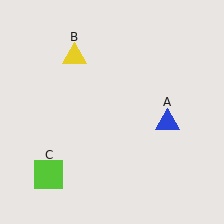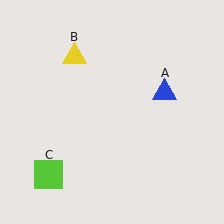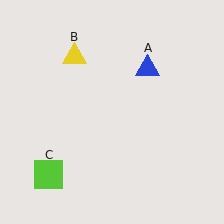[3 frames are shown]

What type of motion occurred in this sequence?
The blue triangle (object A) rotated counterclockwise around the center of the scene.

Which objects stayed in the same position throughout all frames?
Yellow triangle (object B) and lime square (object C) remained stationary.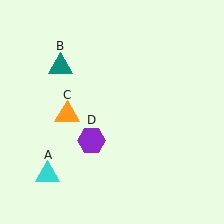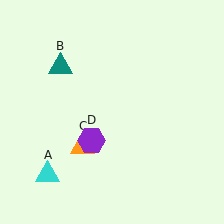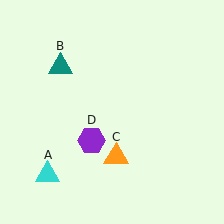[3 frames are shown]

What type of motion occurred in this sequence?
The orange triangle (object C) rotated counterclockwise around the center of the scene.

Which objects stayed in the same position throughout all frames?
Cyan triangle (object A) and teal triangle (object B) and purple hexagon (object D) remained stationary.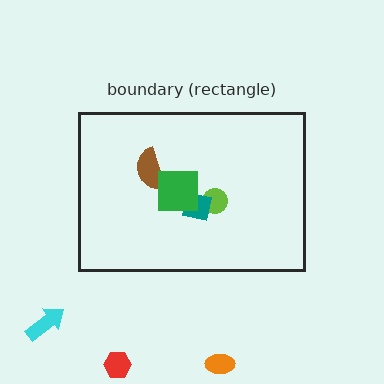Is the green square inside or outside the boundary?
Inside.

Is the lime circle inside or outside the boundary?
Inside.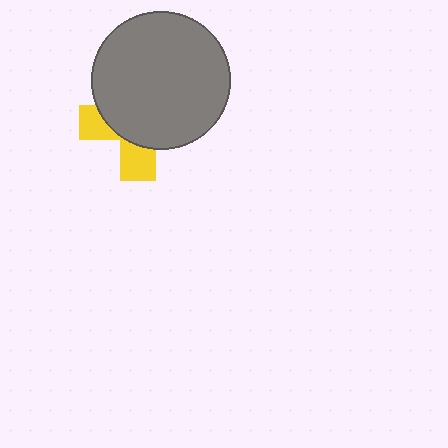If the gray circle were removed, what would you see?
You would see the complete yellow cross.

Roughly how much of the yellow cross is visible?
A small part of it is visible (roughly 32%).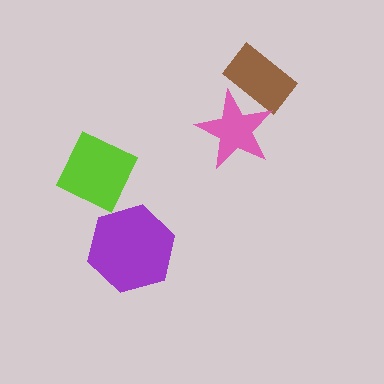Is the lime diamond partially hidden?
No, no other shape covers it.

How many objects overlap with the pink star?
1 object overlaps with the pink star.